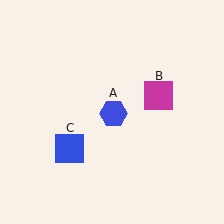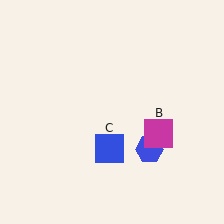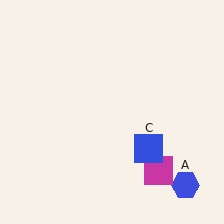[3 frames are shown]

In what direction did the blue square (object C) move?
The blue square (object C) moved right.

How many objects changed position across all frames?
3 objects changed position: blue hexagon (object A), magenta square (object B), blue square (object C).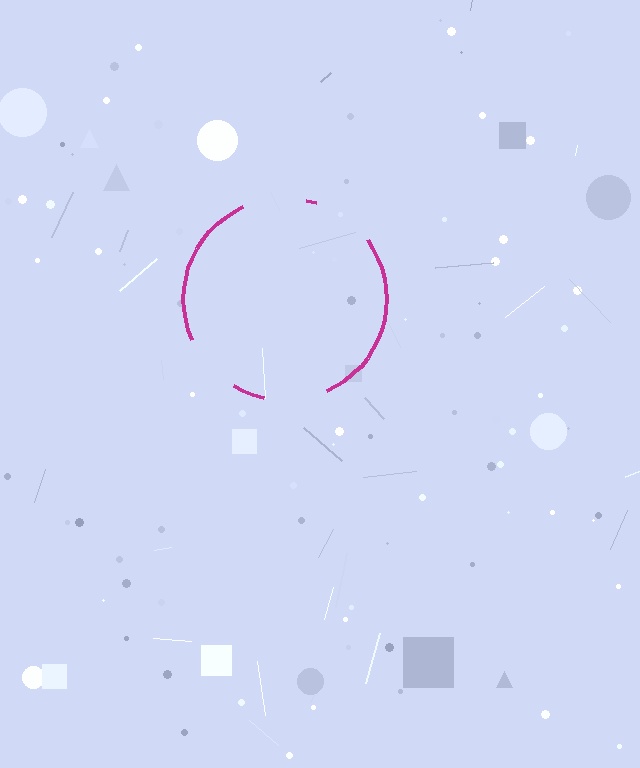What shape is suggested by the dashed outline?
The dashed outline suggests a circle.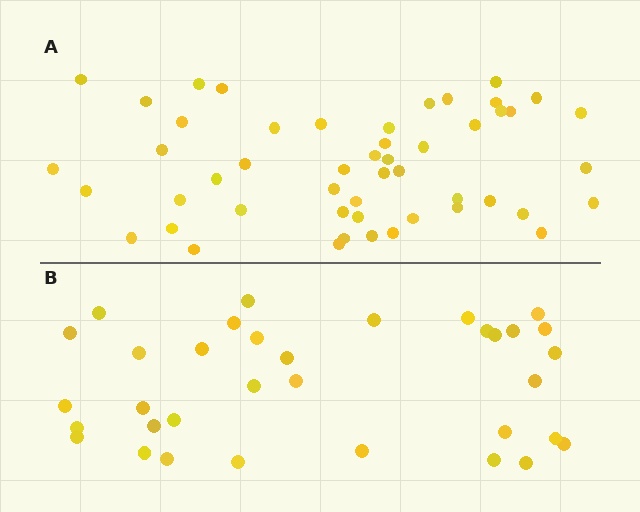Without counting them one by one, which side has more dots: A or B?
Region A (the top region) has more dots.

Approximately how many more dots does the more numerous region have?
Region A has approximately 15 more dots than region B.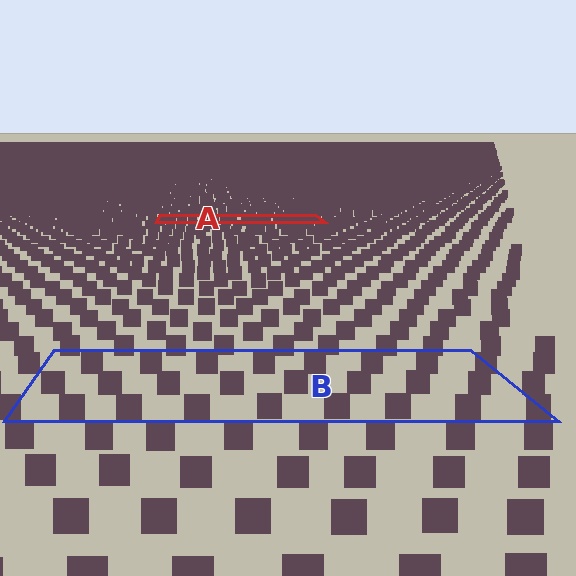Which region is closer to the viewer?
Region B is closer. The texture elements there are larger and more spread out.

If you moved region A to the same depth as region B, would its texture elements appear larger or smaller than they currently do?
They would appear larger. At a closer depth, the same texture elements are projected at a bigger on-screen size.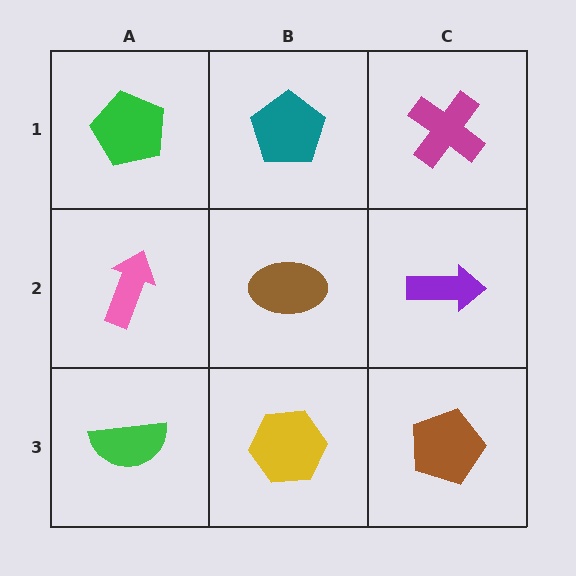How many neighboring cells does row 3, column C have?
2.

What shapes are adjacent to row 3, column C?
A purple arrow (row 2, column C), a yellow hexagon (row 3, column B).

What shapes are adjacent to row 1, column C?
A purple arrow (row 2, column C), a teal pentagon (row 1, column B).